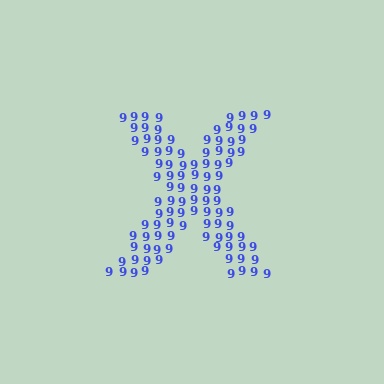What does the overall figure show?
The overall figure shows the letter X.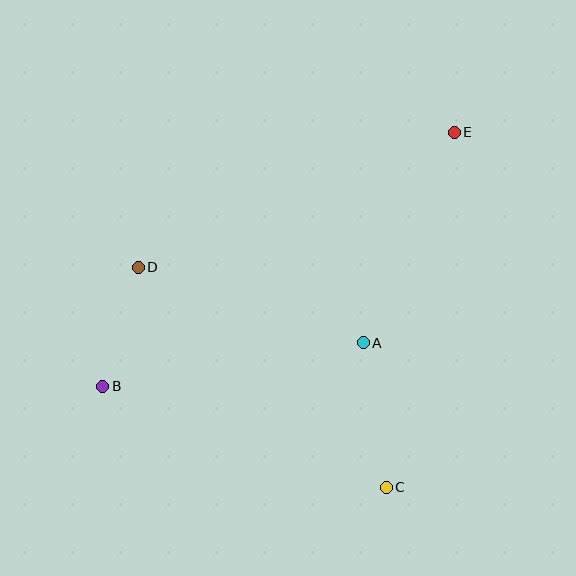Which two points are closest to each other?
Points B and D are closest to each other.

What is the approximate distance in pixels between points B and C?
The distance between B and C is approximately 301 pixels.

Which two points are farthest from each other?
Points B and E are farthest from each other.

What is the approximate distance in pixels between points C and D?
The distance between C and D is approximately 332 pixels.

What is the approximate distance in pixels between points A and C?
The distance between A and C is approximately 147 pixels.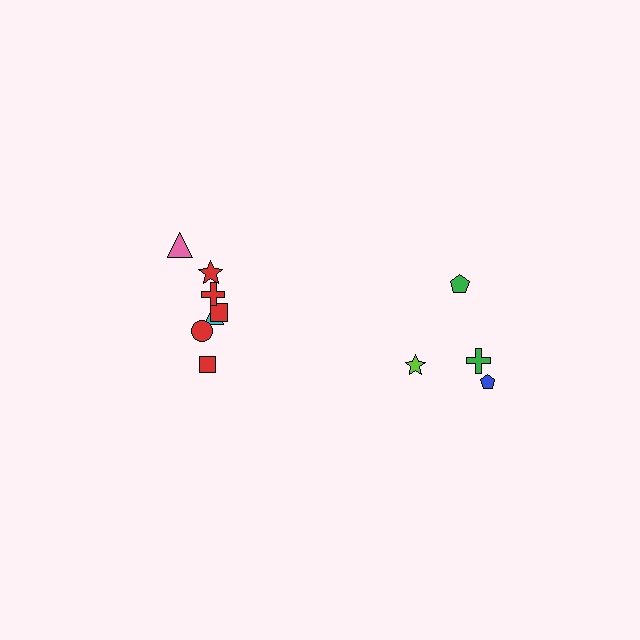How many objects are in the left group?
There are 7 objects.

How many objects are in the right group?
There are 4 objects.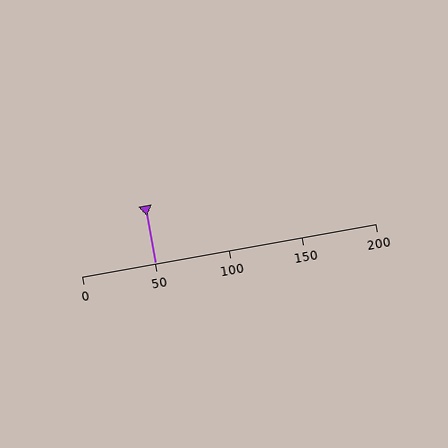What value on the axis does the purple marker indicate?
The marker indicates approximately 50.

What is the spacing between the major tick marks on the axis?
The major ticks are spaced 50 apart.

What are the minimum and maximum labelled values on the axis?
The axis runs from 0 to 200.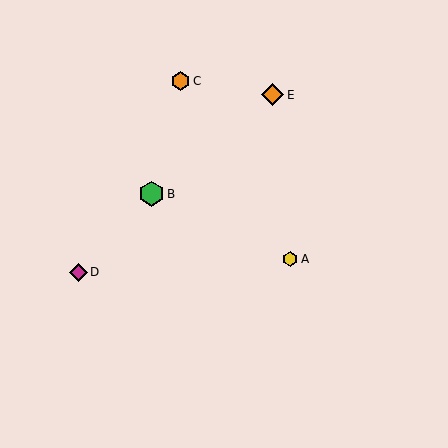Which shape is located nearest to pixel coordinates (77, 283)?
The magenta diamond (labeled D) at (78, 272) is nearest to that location.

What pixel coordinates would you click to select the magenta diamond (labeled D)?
Click at (78, 272) to select the magenta diamond D.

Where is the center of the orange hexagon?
The center of the orange hexagon is at (181, 81).